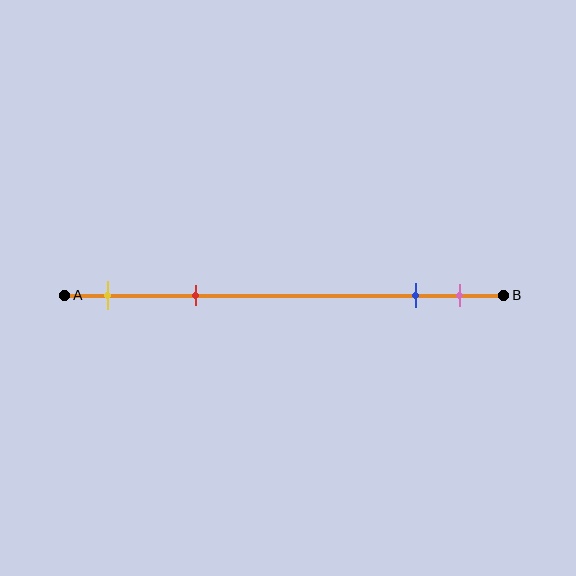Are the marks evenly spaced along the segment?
No, the marks are not evenly spaced.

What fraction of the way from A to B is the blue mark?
The blue mark is approximately 80% (0.8) of the way from A to B.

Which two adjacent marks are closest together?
The blue and pink marks are the closest adjacent pair.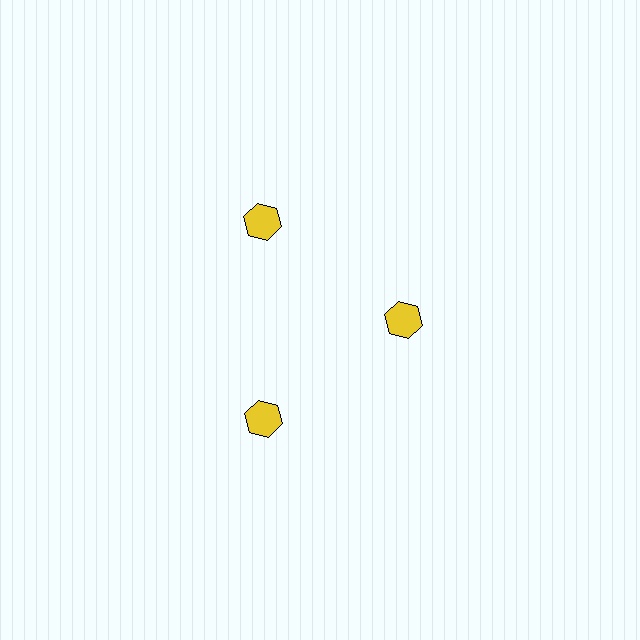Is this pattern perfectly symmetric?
No. The 3 yellow hexagons are arranged in a ring, but one element near the 3 o'clock position is pulled inward toward the center, breaking the 3-fold rotational symmetry.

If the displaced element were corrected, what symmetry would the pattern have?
It would have 3-fold rotational symmetry — the pattern would map onto itself every 120 degrees.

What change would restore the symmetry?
The symmetry would be restored by moving it outward, back onto the ring so that all 3 hexagons sit at equal angles and equal distance from the center.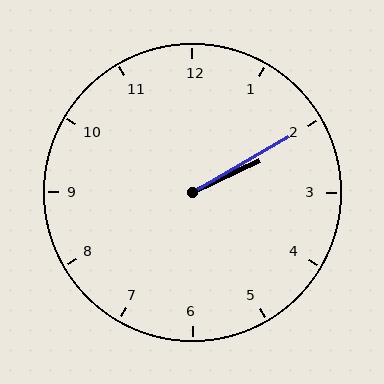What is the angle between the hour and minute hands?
Approximately 5 degrees.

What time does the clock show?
2:10.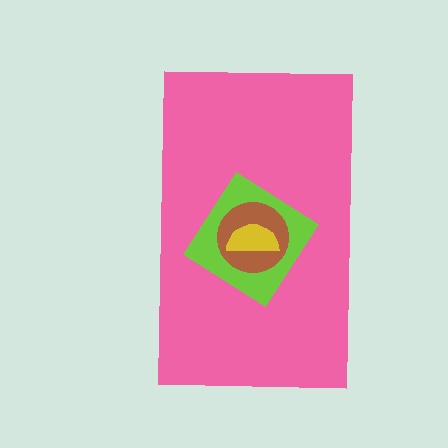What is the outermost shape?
The pink rectangle.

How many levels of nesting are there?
4.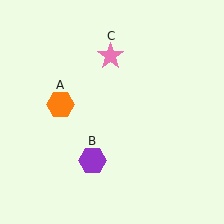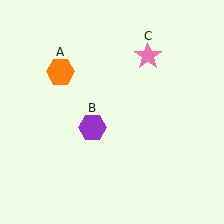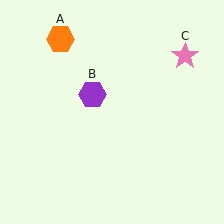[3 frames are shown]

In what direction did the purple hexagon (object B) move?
The purple hexagon (object B) moved up.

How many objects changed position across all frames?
3 objects changed position: orange hexagon (object A), purple hexagon (object B), pink star (object C).